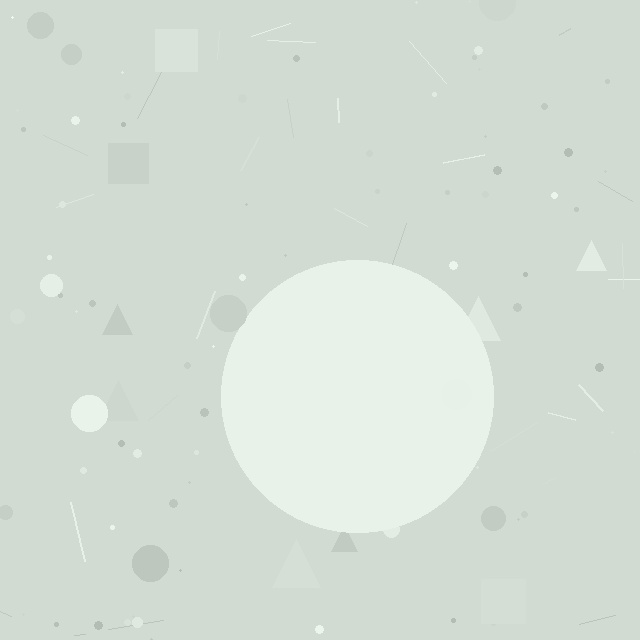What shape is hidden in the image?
A circle is hidden in the image.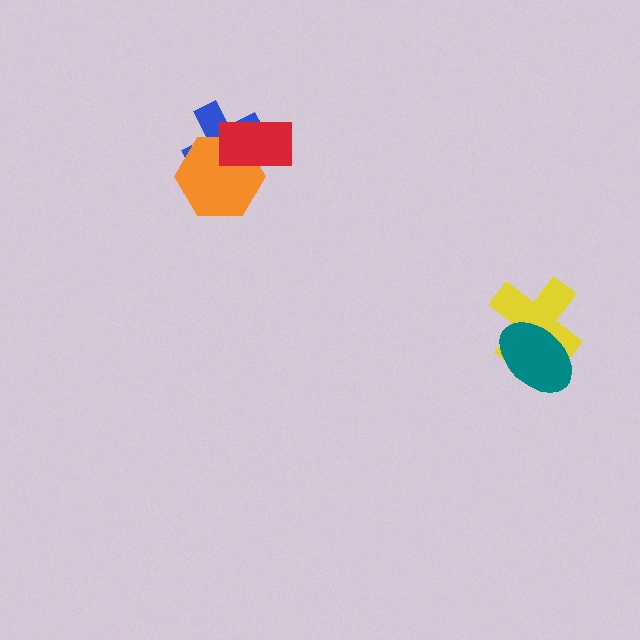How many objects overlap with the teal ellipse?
1 object overlaps with the teal ellipse.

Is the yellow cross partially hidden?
Yes, it is partially covered by another shape.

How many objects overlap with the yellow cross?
1 object overlaps with the yellow cross.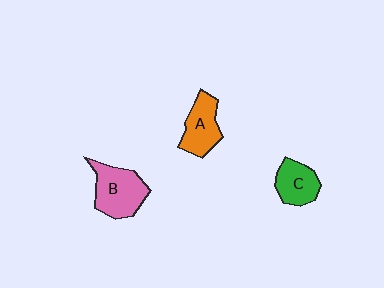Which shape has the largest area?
Shape B (pink).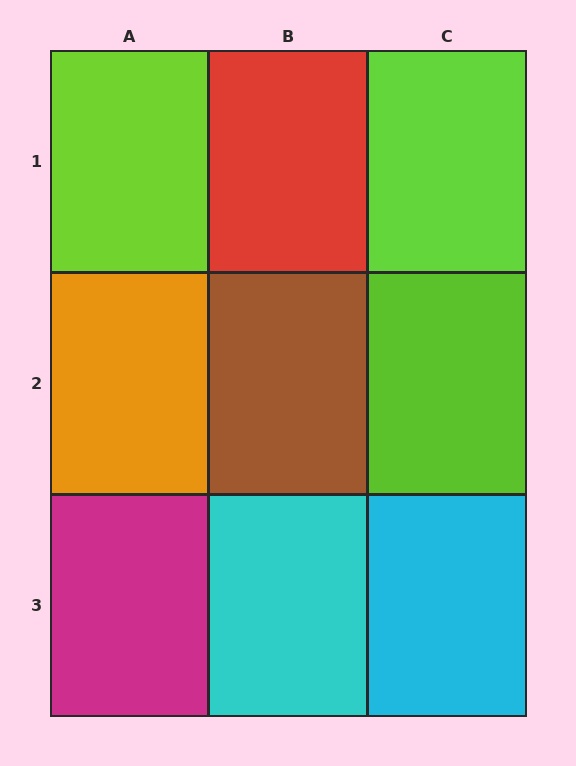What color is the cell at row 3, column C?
Cyan.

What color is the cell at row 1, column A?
Lime.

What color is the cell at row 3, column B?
Cyan.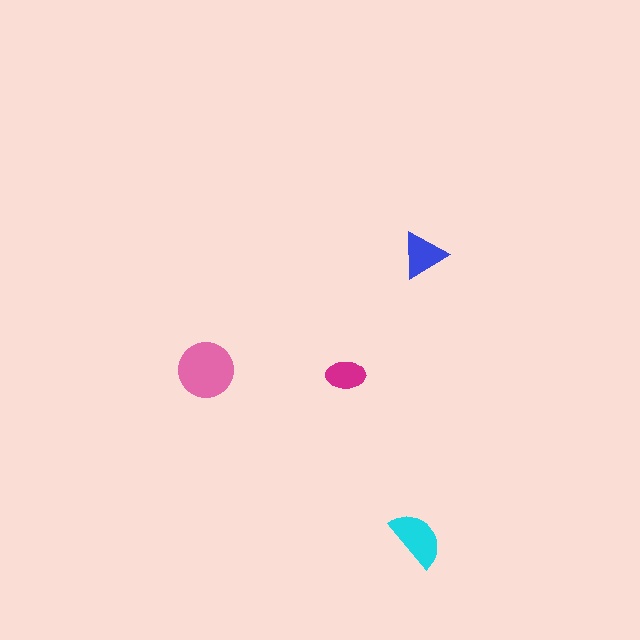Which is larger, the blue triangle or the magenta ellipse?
The blue triangle.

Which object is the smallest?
The magenta ellipse.